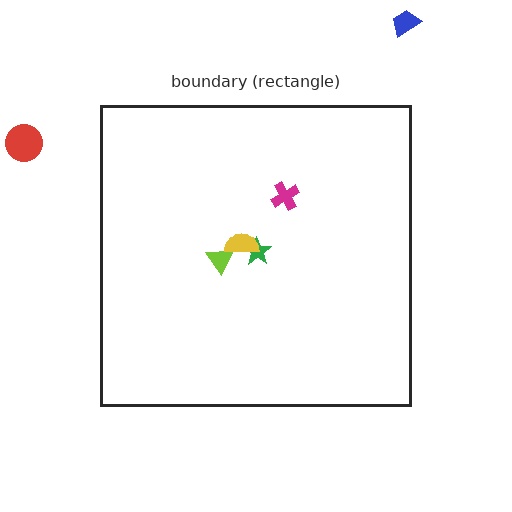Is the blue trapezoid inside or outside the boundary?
Outside.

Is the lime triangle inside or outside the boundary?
Inside.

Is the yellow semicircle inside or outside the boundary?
Inside.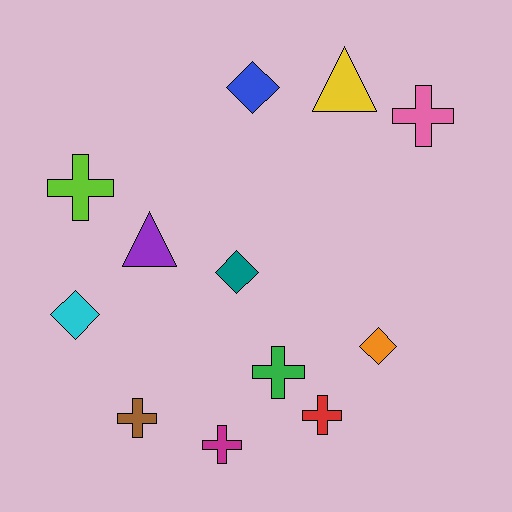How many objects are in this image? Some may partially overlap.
There are 12 objects.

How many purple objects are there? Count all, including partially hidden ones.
There is 1 purple object.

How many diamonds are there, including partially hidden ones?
There are 4 diamonds.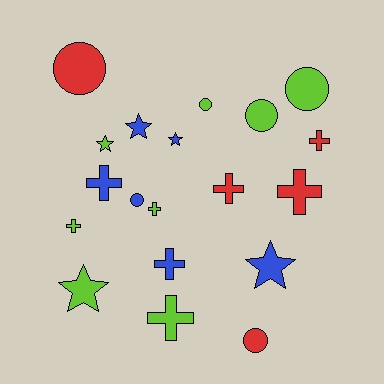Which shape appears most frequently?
Cross, with 8 objects.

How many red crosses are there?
There are 3 red crosses.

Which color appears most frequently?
Lime, with 8 objects.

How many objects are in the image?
There are 19 objects.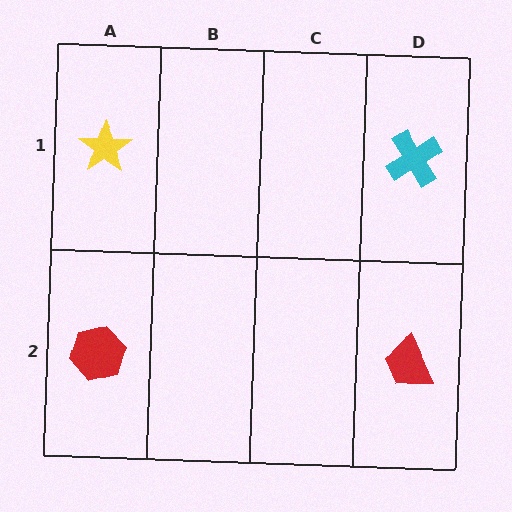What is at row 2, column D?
A red trapezoid.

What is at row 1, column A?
A yellow star.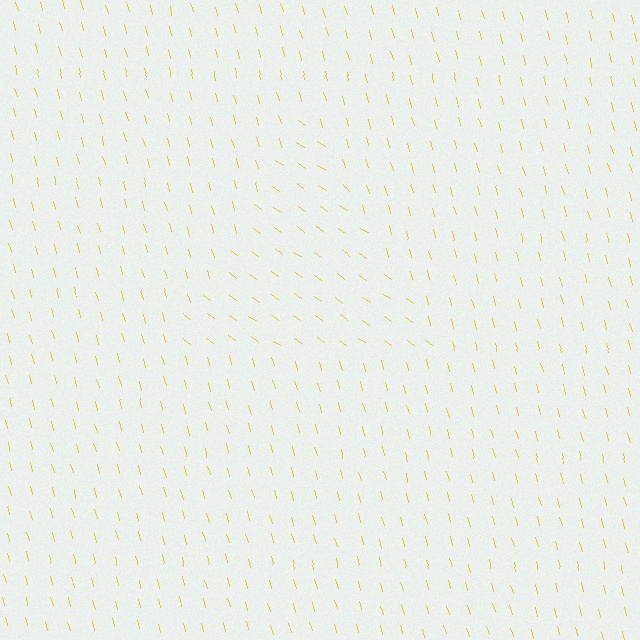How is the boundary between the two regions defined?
The boundary is defined purely by a change in line orientation (approximately 40 degrees difference). All lines are the same color and thickness.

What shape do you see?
I see a triangle.